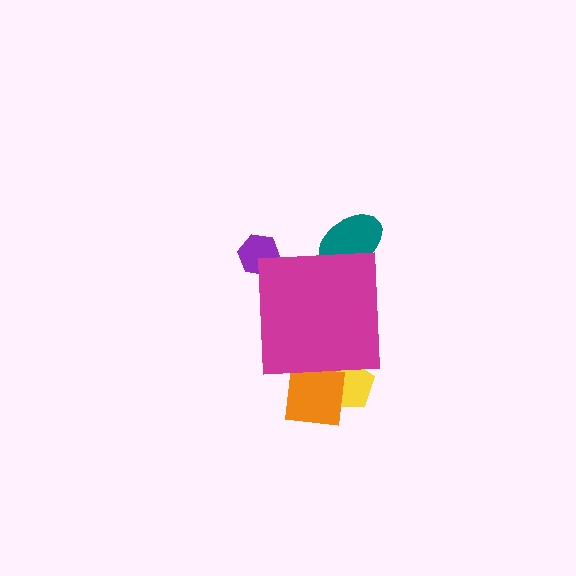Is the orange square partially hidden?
Yes, the orange square is partially hidden behind the magenta square.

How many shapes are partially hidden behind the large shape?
4 shapes are partially hidden.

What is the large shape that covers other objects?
A magenta square.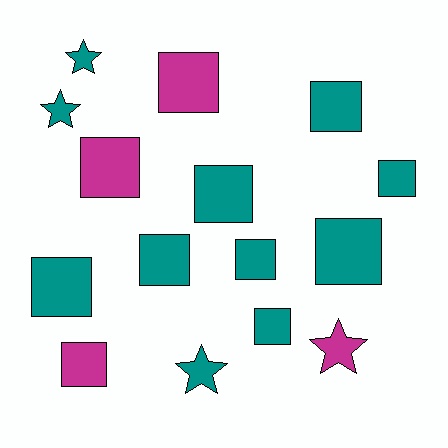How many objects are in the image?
There are 15 objects.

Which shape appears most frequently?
Square, with 11 objects.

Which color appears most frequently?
Teal, with 11 objects.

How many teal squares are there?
There are 8 teal squares.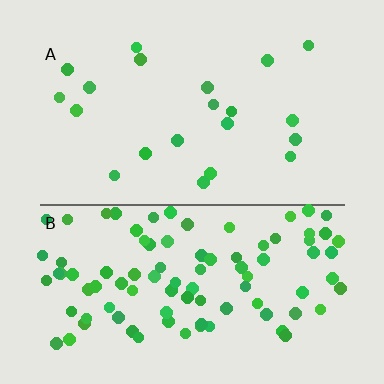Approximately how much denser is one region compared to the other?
Approximately 4.4× — region B over region A.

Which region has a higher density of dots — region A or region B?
B (the bottom).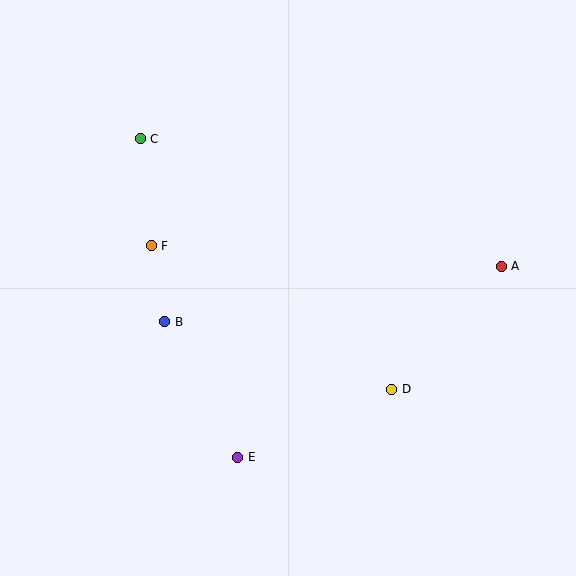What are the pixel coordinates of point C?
Point C is at (140, 139).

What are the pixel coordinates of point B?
Point B is at (165, 322).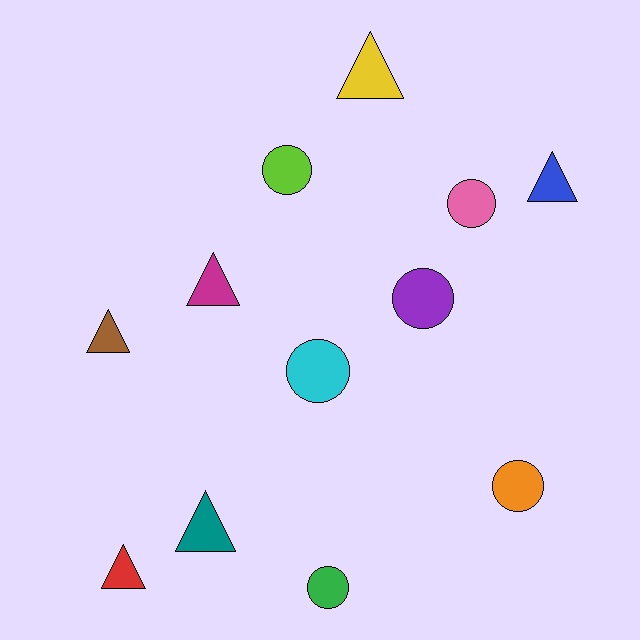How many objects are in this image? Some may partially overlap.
There are 12 objects.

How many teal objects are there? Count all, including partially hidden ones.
There is 1 teal object.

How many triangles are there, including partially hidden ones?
There are 6 triangles.